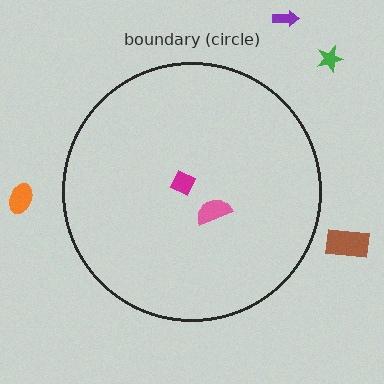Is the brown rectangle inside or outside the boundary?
Outside.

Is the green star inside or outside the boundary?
Outside.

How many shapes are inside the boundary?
2 inside, 4 outside.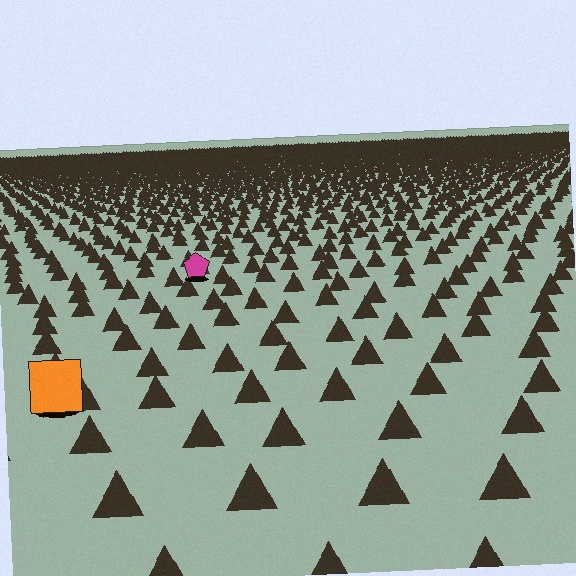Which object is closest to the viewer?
The orange square is closest. The texture marks near it are larger and more spread out.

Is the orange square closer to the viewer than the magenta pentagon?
Yes. The orange square is closer — you can tell from the texture gradient: the ground texture is coarser near it.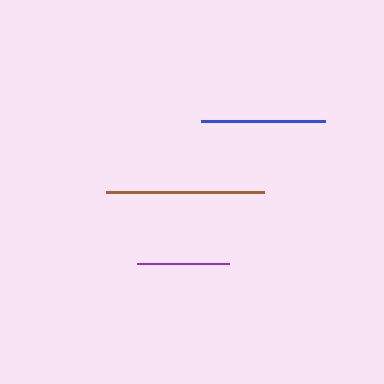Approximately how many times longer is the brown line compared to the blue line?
The brown line is approximately 1.3 times the length of the blue line.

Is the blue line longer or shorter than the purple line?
The blue line is longer than the purple line.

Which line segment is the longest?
The brown line is the longest at approximately 159 pixels.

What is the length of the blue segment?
The blue segment is approximately 124 pixels long.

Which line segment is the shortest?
The purple line is the shortest at approximately 93 pixels.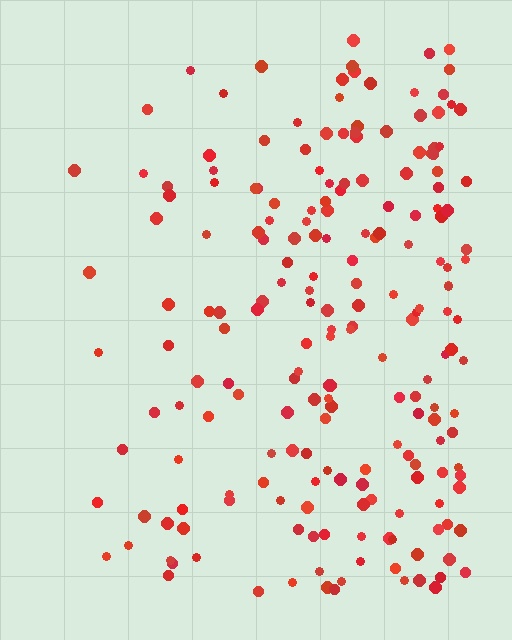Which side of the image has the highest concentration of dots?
The right.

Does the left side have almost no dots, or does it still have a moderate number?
Still a moderate number, just noticeably fewer than the right.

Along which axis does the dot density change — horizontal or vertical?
Horizontal.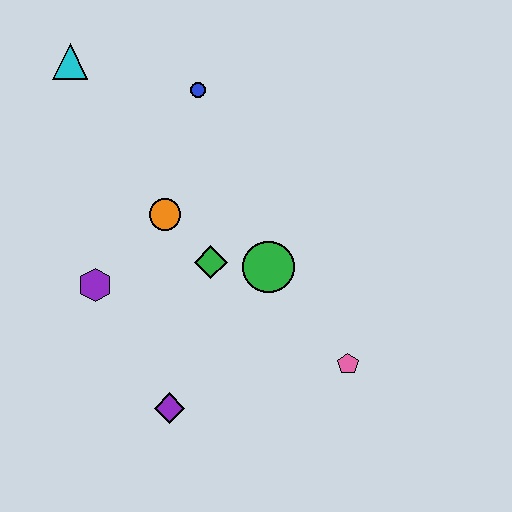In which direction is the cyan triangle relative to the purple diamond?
The cyan triangle is above the purple diamond.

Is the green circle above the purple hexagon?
Yes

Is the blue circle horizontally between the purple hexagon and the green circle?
Yes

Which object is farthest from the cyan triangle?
The pink pentagon is farthest from the cyan triangle.